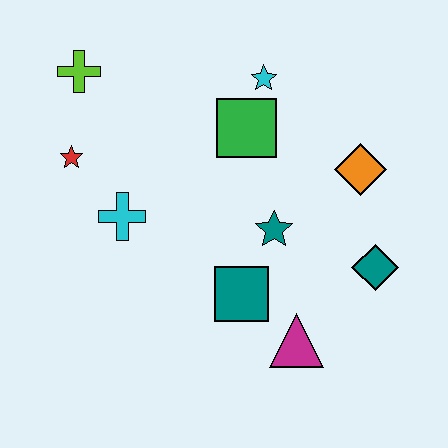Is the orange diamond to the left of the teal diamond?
Yes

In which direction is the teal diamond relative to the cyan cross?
The teal diamond is to the right of the cyan cross.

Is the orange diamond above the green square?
No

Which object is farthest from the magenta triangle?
The lime cross is farthest from the magenta triangle.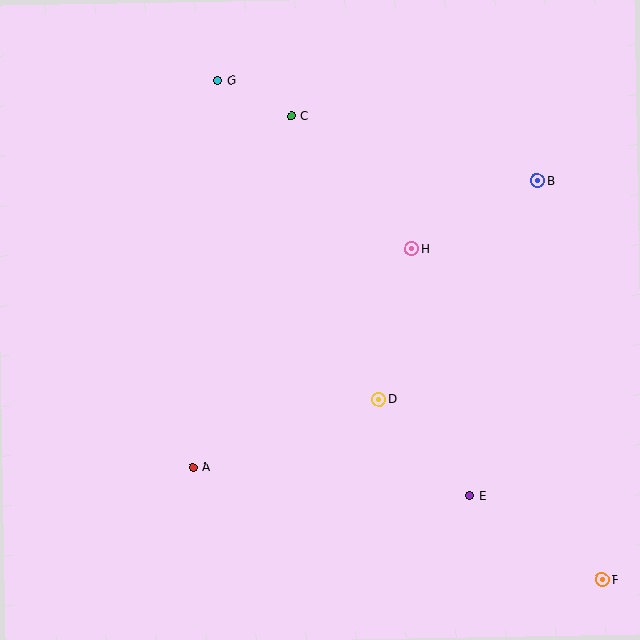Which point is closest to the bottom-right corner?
Point F is closest to the bottom-right corner.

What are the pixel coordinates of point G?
Point G is at (218, 80).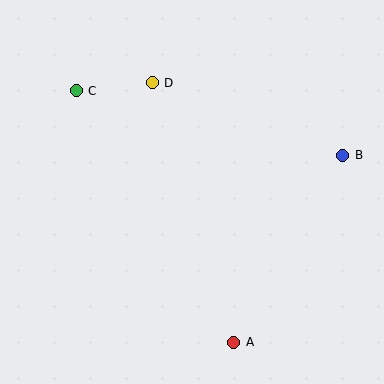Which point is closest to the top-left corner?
Point C is closest to the top-left corner.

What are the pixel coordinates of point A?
Point A is at (234, 342).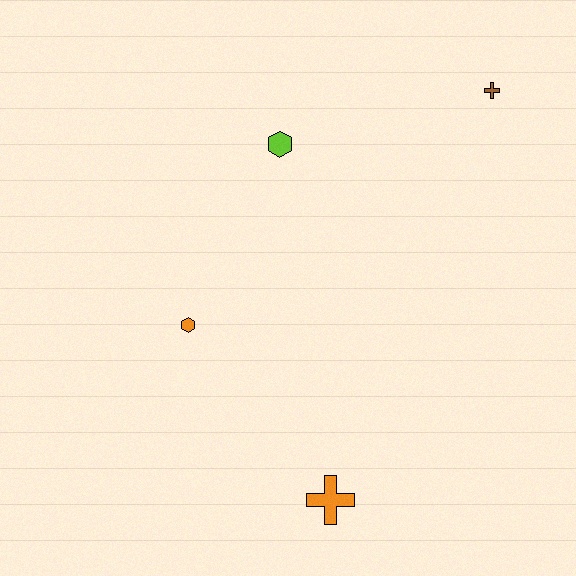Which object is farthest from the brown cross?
The orange cross is farthest from the brown cross.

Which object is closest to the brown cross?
The lime hexagon is closest to the brown cross.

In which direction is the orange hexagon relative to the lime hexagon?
The orange hexagon is below the lime hexagon.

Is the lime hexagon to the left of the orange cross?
Yes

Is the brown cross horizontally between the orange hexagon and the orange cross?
No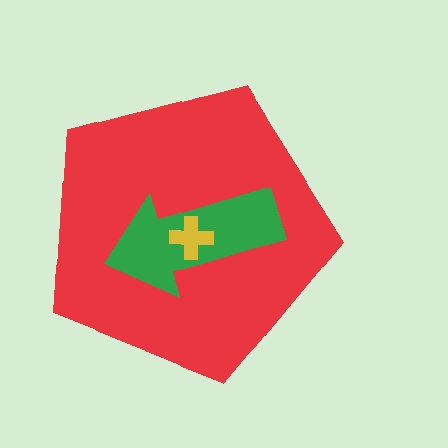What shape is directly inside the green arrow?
The yellow cross.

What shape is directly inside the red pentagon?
The green arrow.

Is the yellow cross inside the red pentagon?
Yes.